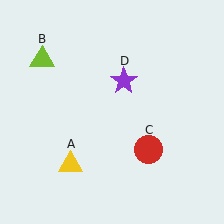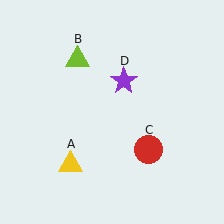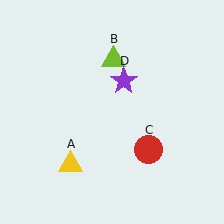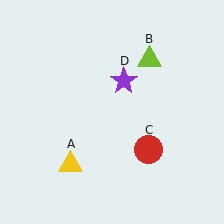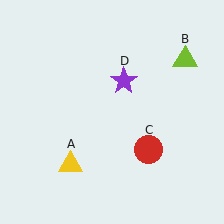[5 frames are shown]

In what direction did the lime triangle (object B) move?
The lime triangle (object B) moved right.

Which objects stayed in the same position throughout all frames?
Yellow triangle (object A) and red circle (object C) and purple star (object D) remained stationary.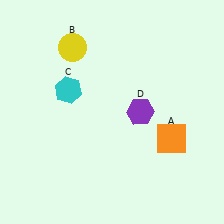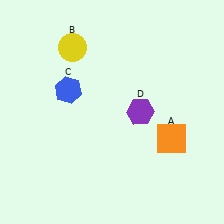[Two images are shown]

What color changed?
The hexagon (C) changed from cyan in Image 1 to blue in Image 2.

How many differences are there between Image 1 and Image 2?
There is 1 difference between the two images.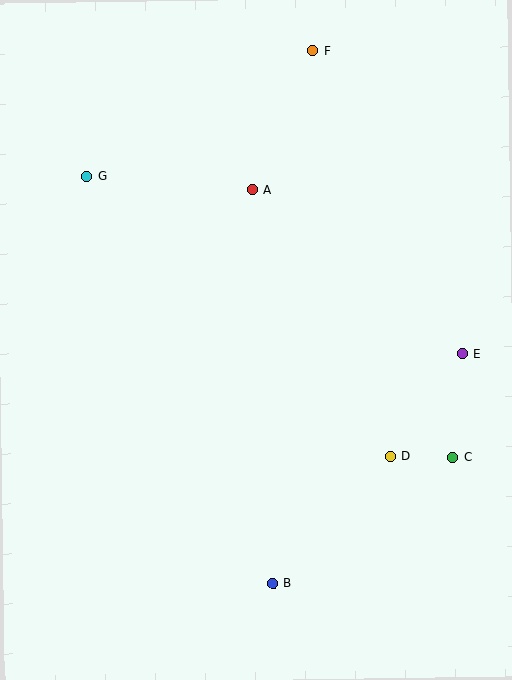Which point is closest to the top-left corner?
Point G is closest to the top-left corner.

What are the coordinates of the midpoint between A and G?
The midpoint between A and G is at (169, 183).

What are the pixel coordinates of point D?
Point D is at (390, 456).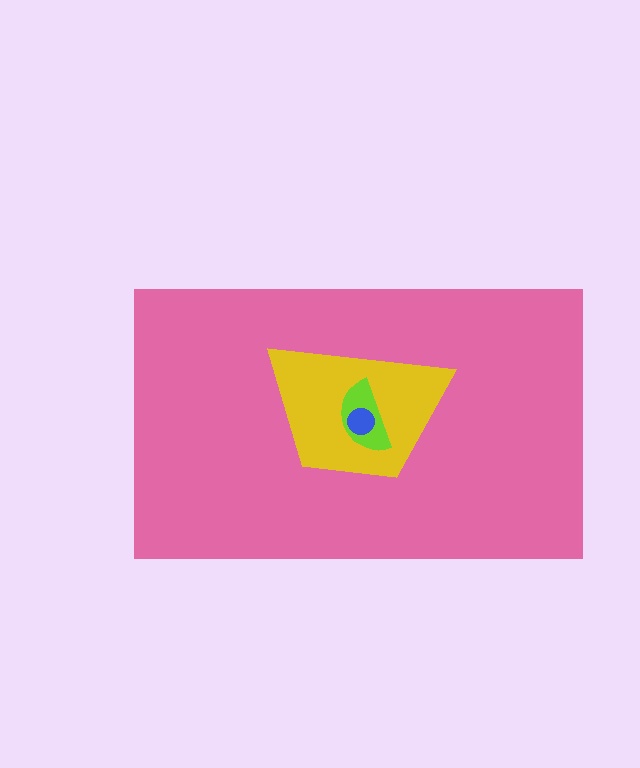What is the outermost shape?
The pink rectangle.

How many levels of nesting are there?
4.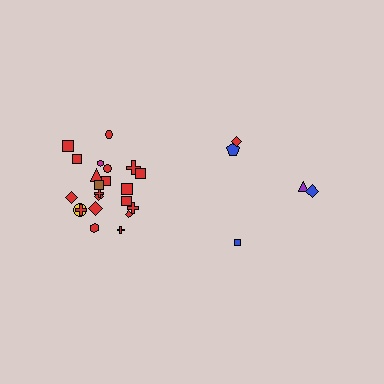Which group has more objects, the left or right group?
The left group.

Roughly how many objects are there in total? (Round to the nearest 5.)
Roughly 25 objects in total.